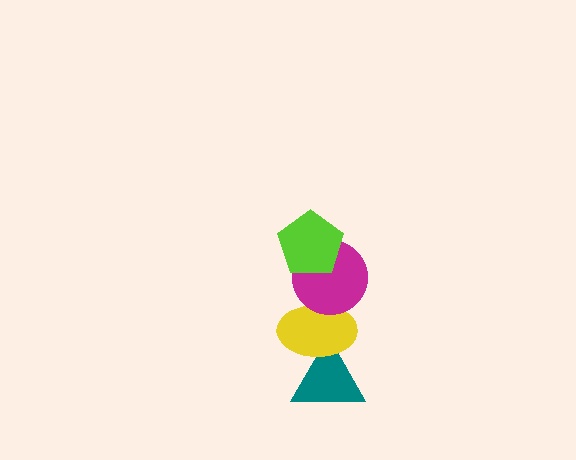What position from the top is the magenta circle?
The magenta circle is 2nd from the top.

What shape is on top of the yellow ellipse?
The magenta circle is on top of the yellow ellipse.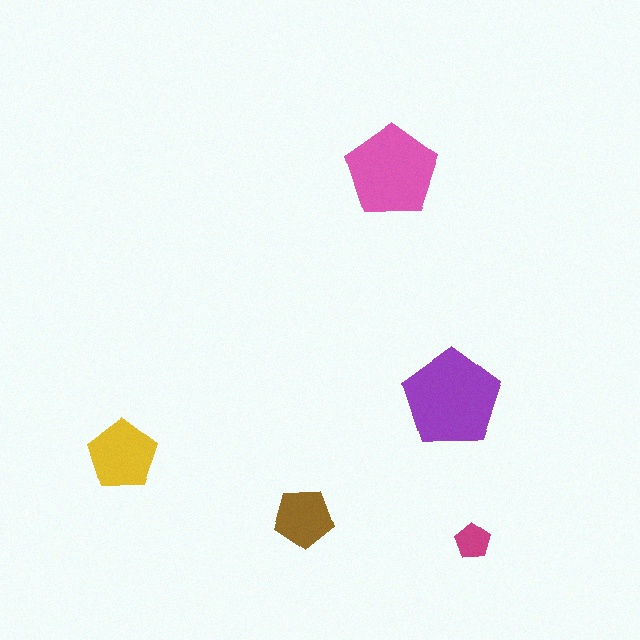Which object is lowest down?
The magenta pentagon is bottommost.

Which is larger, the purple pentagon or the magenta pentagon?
The purple one.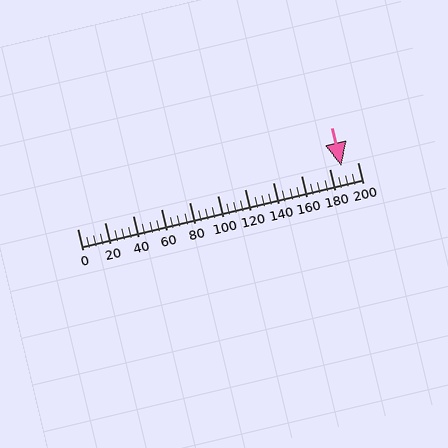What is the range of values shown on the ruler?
The ruler shows values from 0 to 200.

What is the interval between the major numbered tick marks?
The major tick marks are spaced 20 units apart.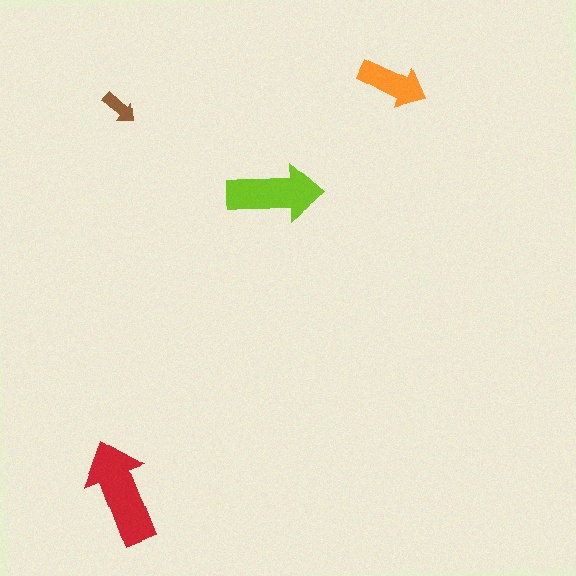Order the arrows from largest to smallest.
the red one, the lime one, the orange one, the brown one.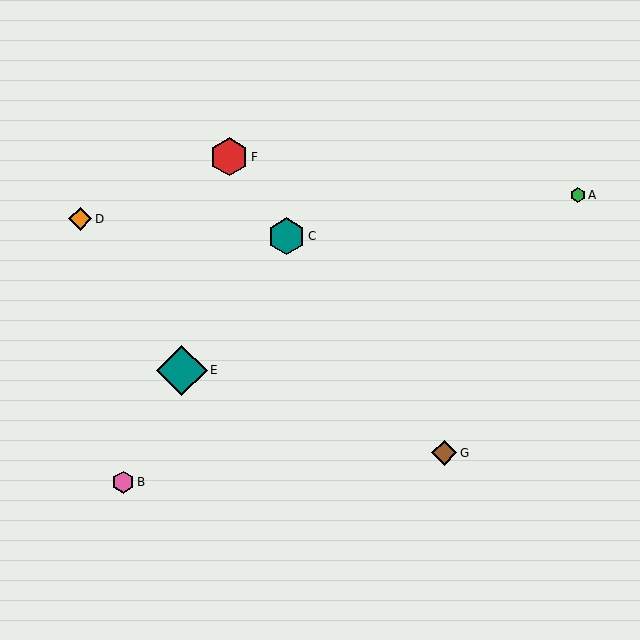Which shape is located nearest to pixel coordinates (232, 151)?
The red hexagon (labeled F) at (229, 157) is nearest to that location.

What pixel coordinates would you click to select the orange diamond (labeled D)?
Click at (80, 219) to select the orange diamond D.